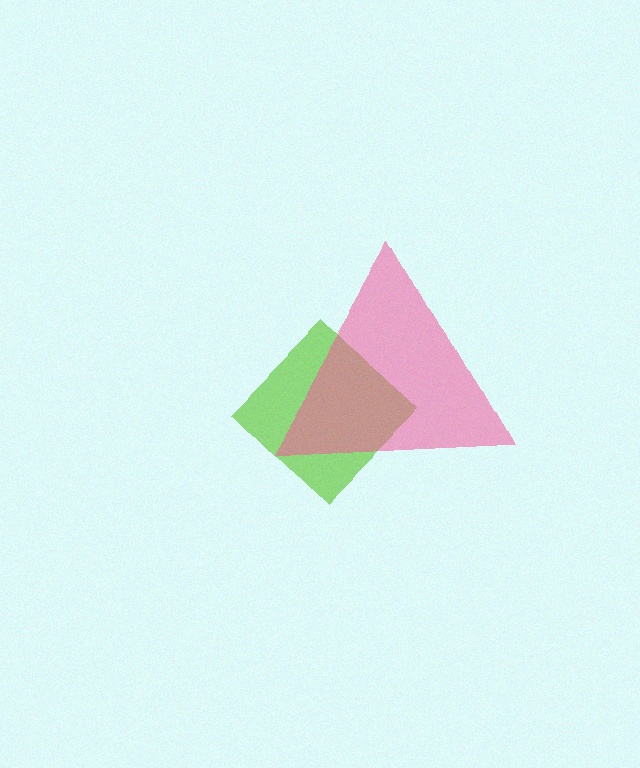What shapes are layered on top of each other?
The layered shapes are: a lime diamond, a pink triangle.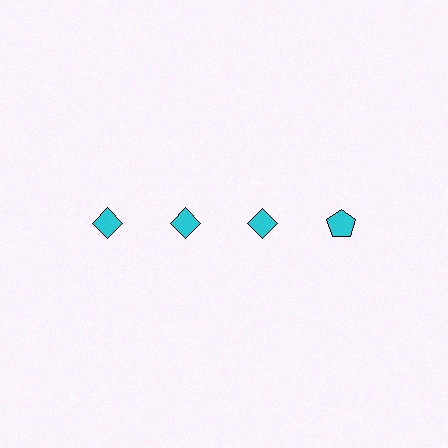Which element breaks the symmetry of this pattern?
The cyan pentagon in the top row, second from right column breaks the symmetry. All other shapes are cyan diamonds.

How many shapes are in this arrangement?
There are 4 shapes arranged in a grid pattern.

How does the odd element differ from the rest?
It has a different shape: pentagon instead of diamond.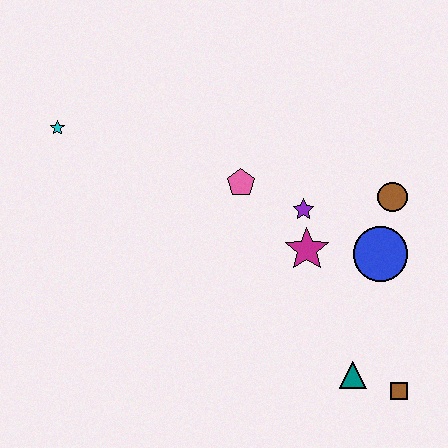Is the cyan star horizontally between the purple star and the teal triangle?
No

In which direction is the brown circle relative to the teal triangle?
The brown circle is above the teal triangle.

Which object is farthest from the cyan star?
The brown square is farthest from the cyan star.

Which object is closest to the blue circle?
The brown circle is closest to the blue circle.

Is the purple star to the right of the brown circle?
No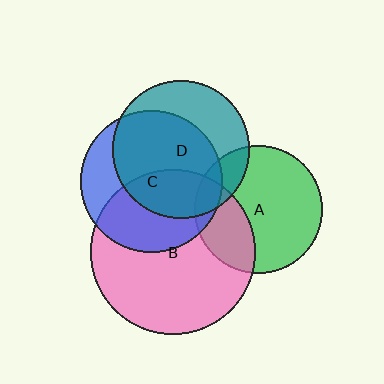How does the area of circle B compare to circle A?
Approximately 1.7 times.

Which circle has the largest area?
Circle B (pink).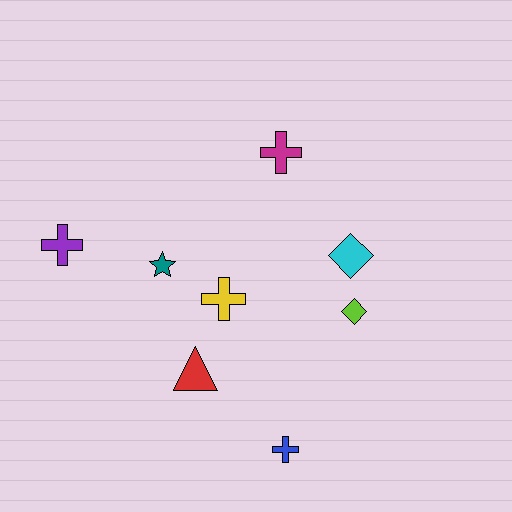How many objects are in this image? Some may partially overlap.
There are 8 objects.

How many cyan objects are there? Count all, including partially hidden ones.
There is 1 cyan object.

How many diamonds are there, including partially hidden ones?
There are 2 diamonds.